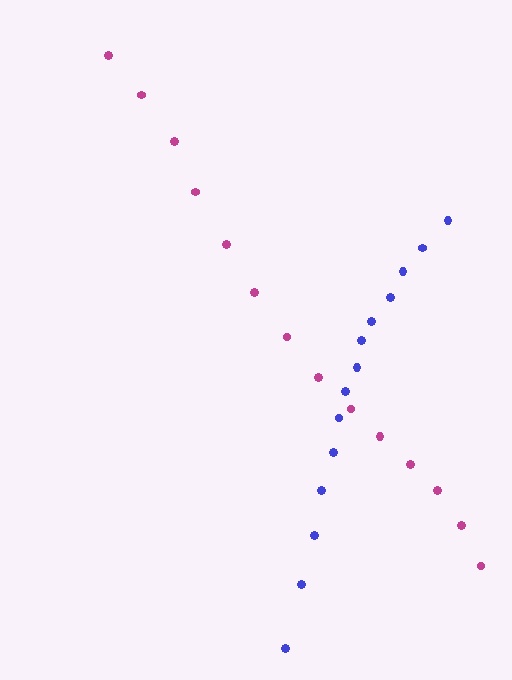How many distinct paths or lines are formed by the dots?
There are 2 distinct paths.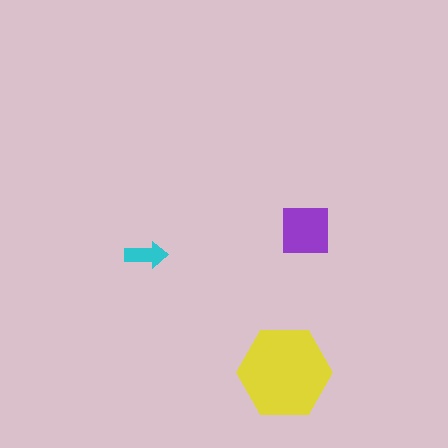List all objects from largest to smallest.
The yellow hexagon, the purple square, the cyan arrow.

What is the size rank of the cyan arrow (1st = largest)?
3rd.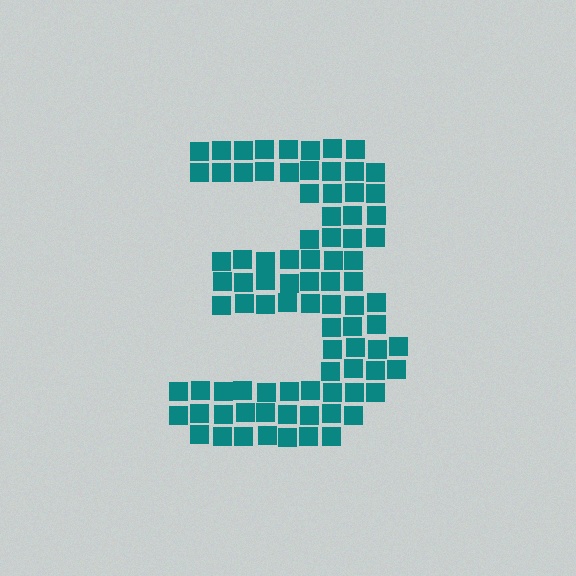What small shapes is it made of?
It is made of small squares.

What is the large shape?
The large shape is the digit 3.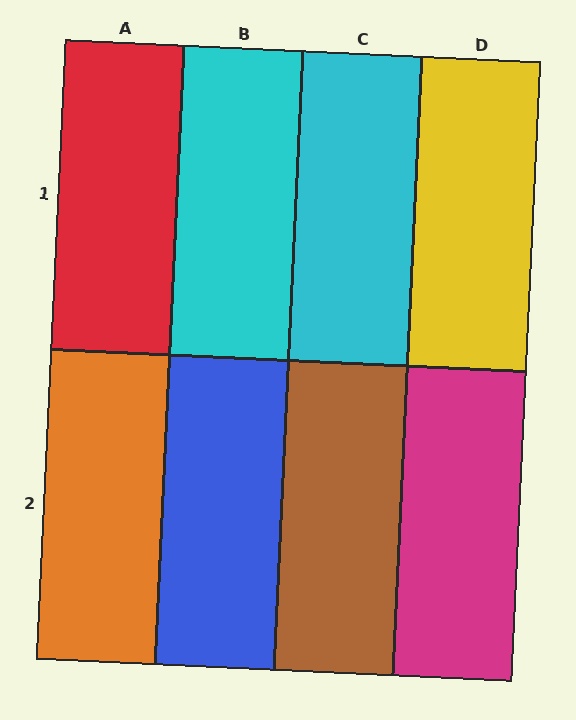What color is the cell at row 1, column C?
Cyan.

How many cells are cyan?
2 cells are cyan.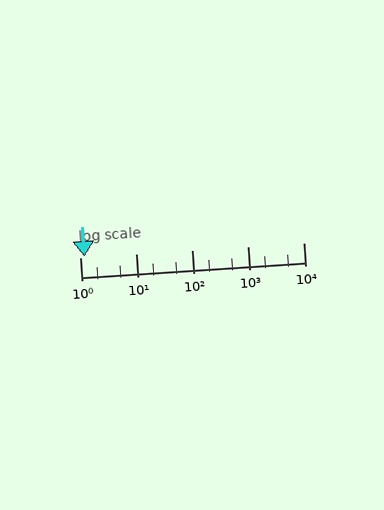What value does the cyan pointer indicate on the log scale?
The pointer indicates approximately 1.2.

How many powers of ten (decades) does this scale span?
The scale spans 4 decades, from 1 to 10000.